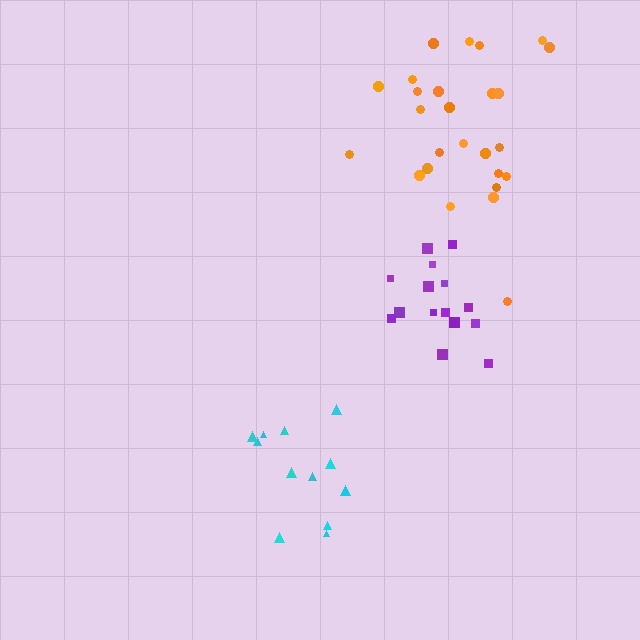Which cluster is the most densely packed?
Purple.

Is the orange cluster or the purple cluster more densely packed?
Purple.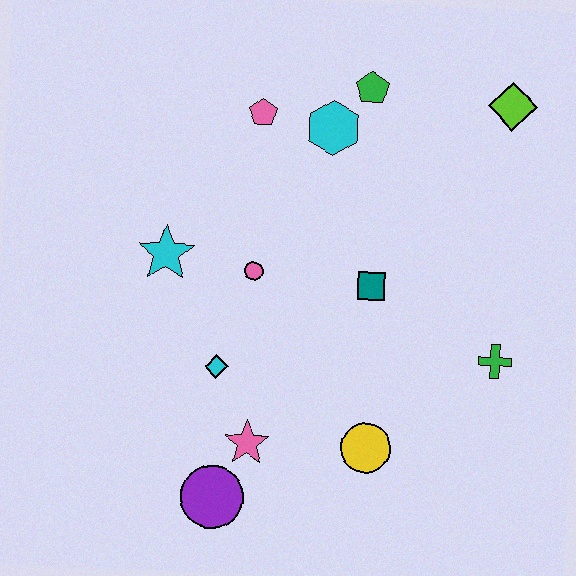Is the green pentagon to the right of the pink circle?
Yes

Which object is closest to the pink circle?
The cyan star is closest to the pink circle.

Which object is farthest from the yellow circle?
The lime diamond is farthest from the yellow circle.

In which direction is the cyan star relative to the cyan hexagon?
The cyan star is to the left of the cyan hexagon.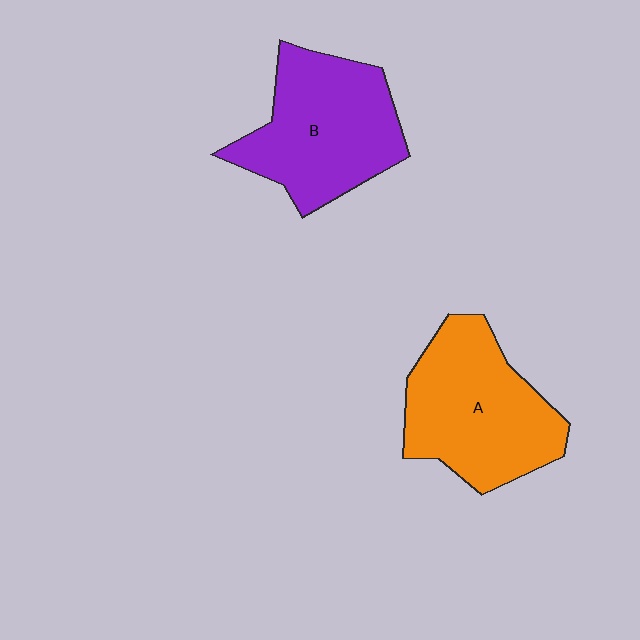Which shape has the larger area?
Shape A (orange).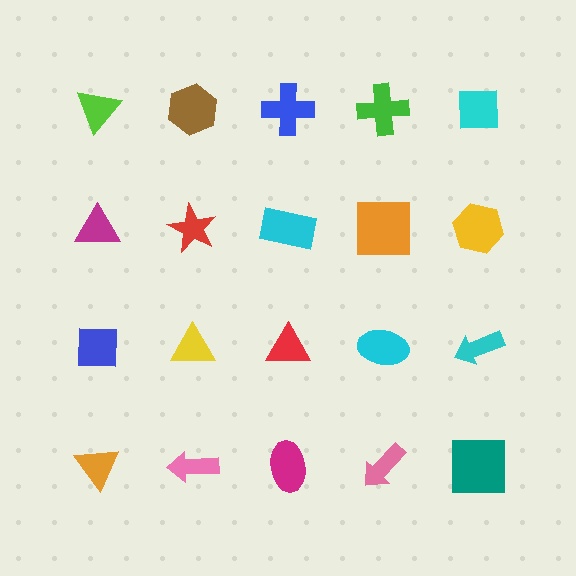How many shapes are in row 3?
5 shapes.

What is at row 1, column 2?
A brown hexagon.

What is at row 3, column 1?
A blue square.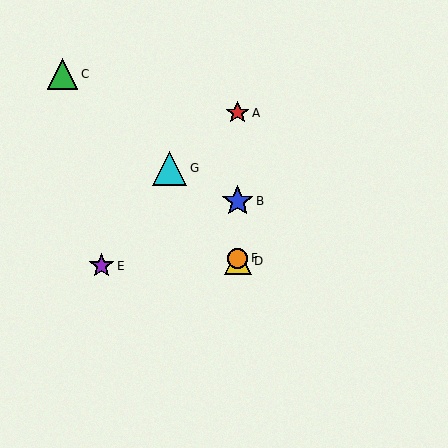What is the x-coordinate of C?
Object C is at x≈62.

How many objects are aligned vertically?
4 objects (A, B, D, F) are aligned vertically.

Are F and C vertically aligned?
No, F is at x≈238 and C is at x≈62.